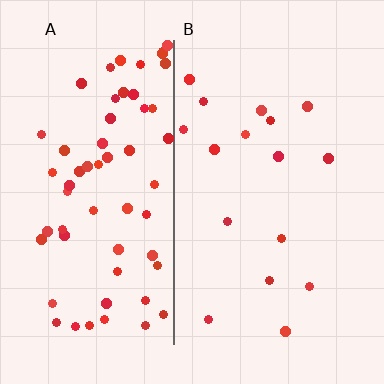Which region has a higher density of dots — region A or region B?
A (the left).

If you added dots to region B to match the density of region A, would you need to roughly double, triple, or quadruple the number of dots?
Approximately quadruple.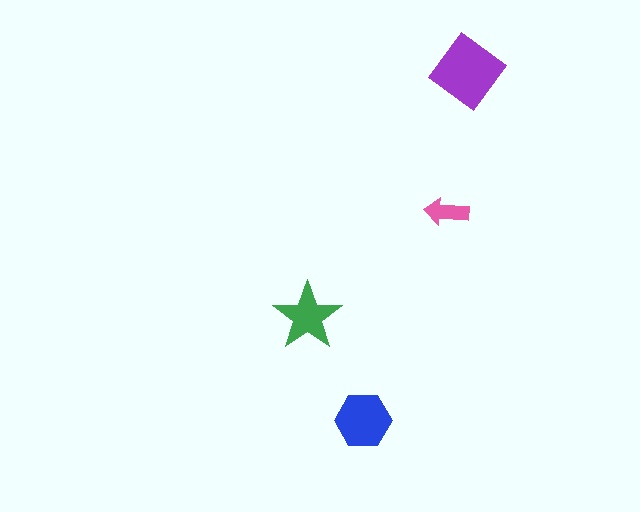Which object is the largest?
The purple diamond.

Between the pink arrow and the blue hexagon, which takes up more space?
The blue hexagon.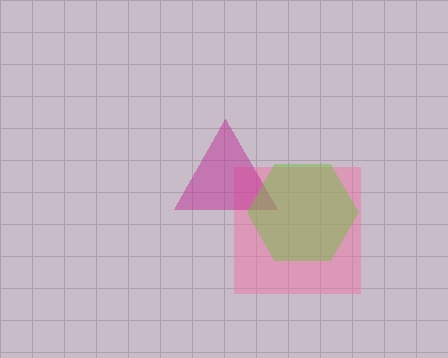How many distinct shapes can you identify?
There are 3 distinct shapes: a pink square, a magenta triangle, a lime hexagon.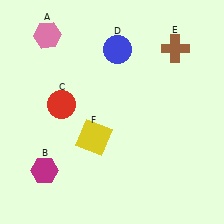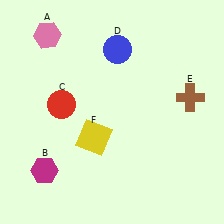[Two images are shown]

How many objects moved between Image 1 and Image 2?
1 object moved between the two images.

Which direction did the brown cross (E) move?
The brown cross (E) moved down.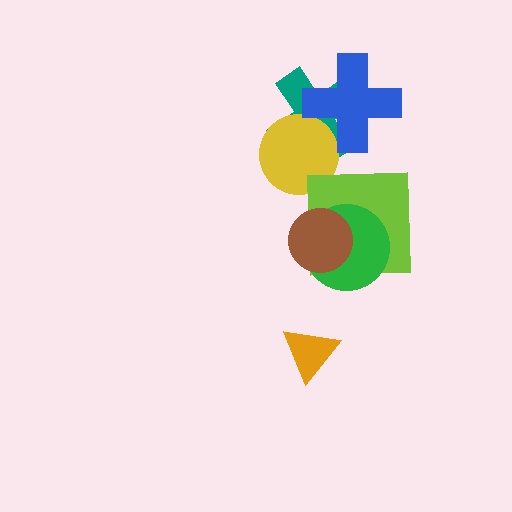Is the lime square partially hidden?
Yes, it is partially covered by another shape.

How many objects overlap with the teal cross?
2 objects overlap with the teal cross.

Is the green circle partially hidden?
Yes, it is partially covered by another shape.